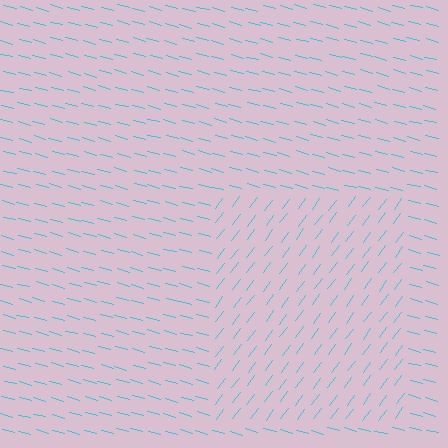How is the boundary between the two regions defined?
The boundary is defined purely by a change in line orientation (approximately 69 degrees difference). All lines are the same color and thickness.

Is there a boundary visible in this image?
Yes, there is a texture boundary formed by a change in line orientation.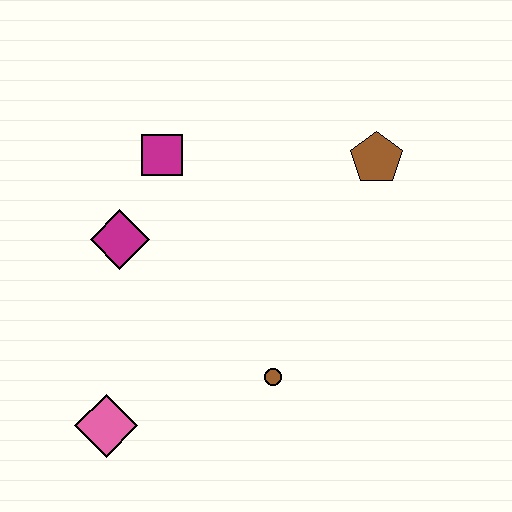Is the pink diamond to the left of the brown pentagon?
Yes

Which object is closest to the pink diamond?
The brown circle is closest to the pink diamond.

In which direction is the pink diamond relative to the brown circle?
The pink diamond is to the left of the brown circle.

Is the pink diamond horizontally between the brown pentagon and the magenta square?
No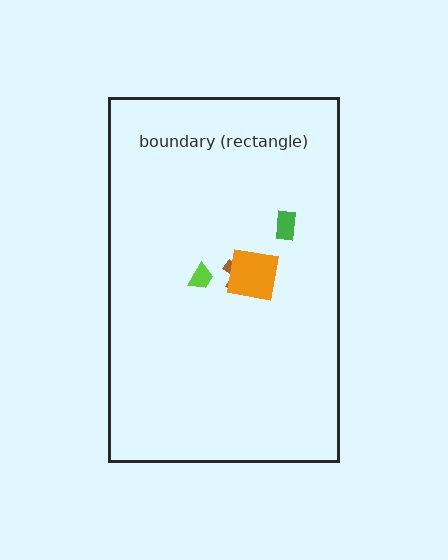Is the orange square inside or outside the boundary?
Inside.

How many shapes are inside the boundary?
4 inside, 0 outside.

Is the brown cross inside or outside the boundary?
Inside.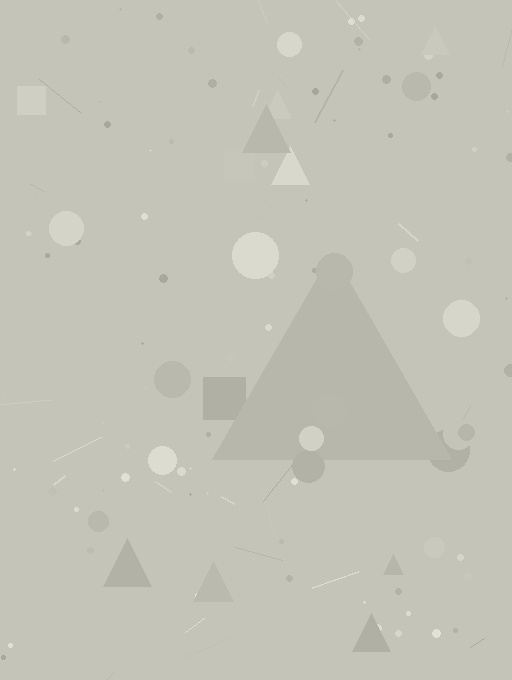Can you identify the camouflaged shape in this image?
The camouflaged shape is a triangle.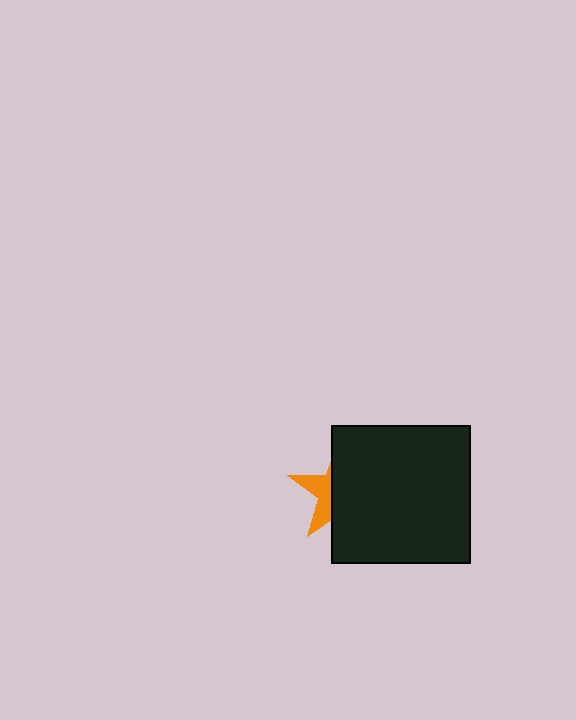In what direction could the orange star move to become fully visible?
The orange star could move left. That would shift it out from behind the black square entirely.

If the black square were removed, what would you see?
You would see the complete orange star.